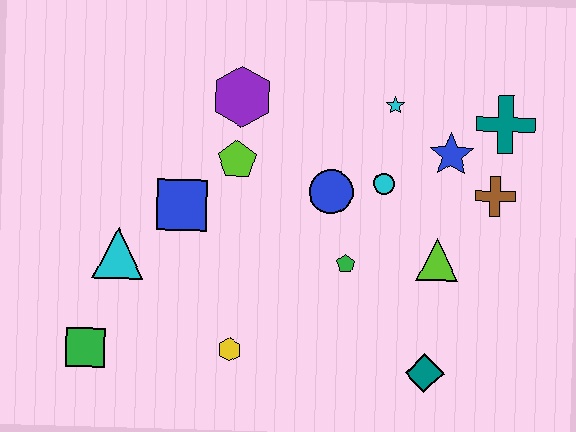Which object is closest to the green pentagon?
The blue circle is closest to the green pentagon.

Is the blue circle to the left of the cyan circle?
Yes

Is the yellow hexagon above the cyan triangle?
No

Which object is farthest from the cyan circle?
The green square is farthest from the cyan circle.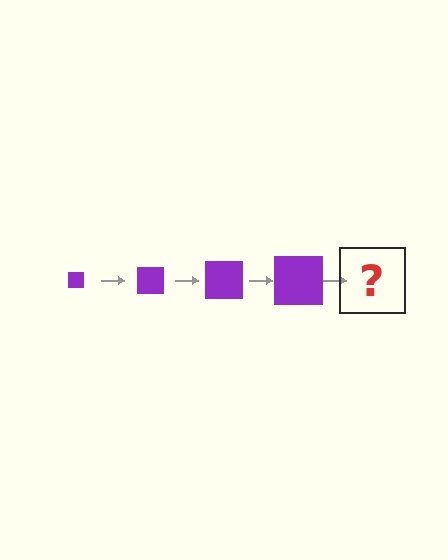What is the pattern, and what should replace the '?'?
The pattern is that the square gets progressively larger each step. The '?' should be a purple square, larger than the previous one.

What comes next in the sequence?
The next element should be a purple square, larger than the previous one.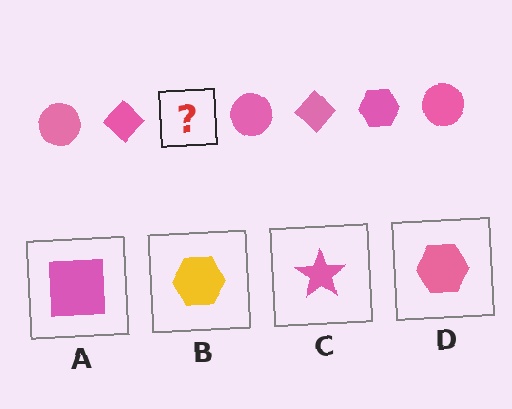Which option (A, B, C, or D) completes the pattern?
D.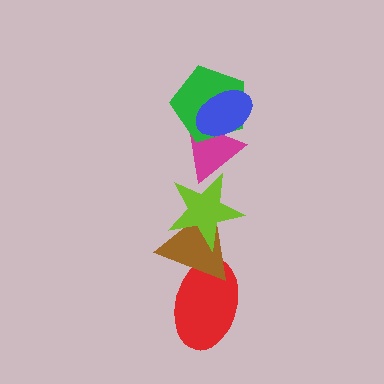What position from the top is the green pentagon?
The green pentagon is 2nd from the top.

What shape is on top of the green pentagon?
The blue ellipse is on top of the green pentagon.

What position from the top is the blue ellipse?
The blue ellipse is 1st from the top.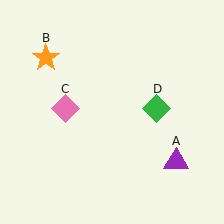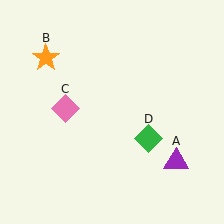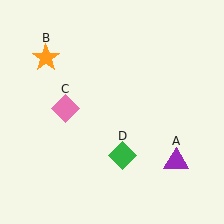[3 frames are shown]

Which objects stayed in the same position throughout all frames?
Purple triangle (object A) and orange star (object B) and pink diamond (object C) remained stationary.